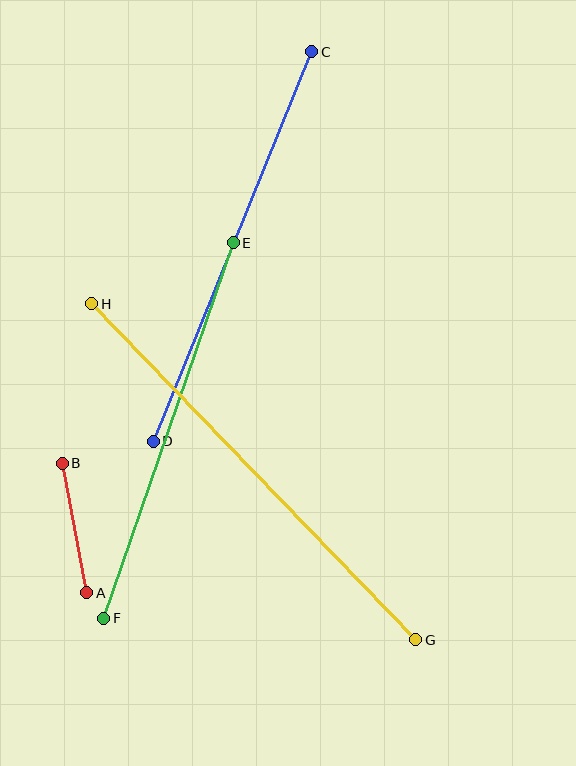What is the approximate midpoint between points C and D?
The midpoint is at approximately (232, 246) pixels.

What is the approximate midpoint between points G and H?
The midpoint is at approximately (254, 472) pixels.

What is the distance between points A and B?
The distance is approximately 132 pixels.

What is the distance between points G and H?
The distance is approximately 467 pixels.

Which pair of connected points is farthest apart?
Points G and H are farthest apart.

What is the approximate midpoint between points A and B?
The midpoint is at approximately (75, 528) pixels.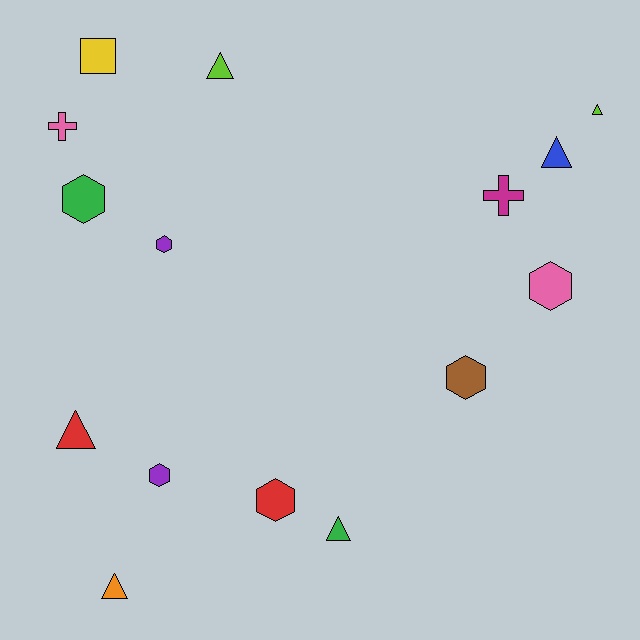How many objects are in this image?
There are 15 objects.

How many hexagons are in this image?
There are 6 hexagons.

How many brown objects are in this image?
There is 1 brown object.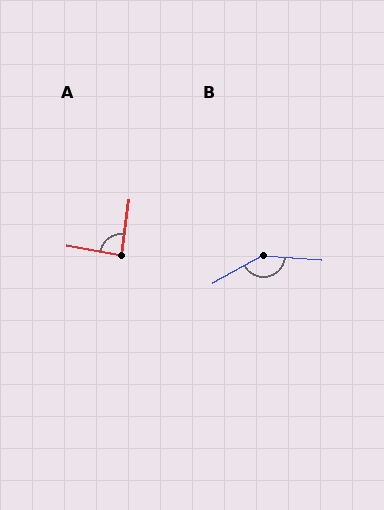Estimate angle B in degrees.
Approximately 146 degrees.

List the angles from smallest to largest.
A (87°), B (146°).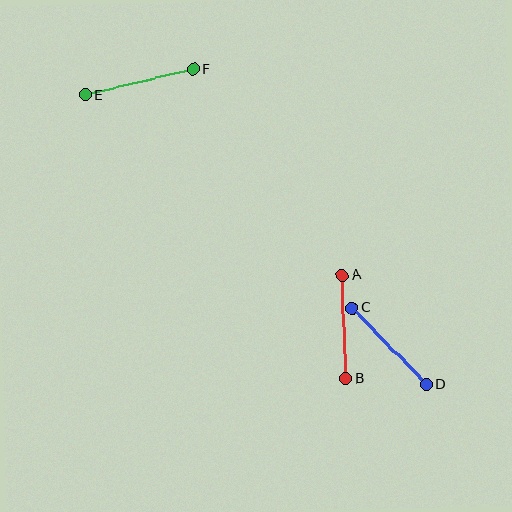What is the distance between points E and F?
The distance is approximately 112 pixels.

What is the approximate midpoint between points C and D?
The midpoint is at approximately (389, 346) pixels.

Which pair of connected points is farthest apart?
Points E and F are farthest apart.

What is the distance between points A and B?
The distance is approximately 103 pixels.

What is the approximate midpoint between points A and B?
The midpoint is at approximately (344, 327) pixels.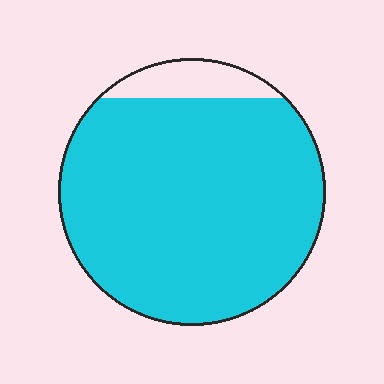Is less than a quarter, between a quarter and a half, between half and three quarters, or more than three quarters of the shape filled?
More than three quarters.